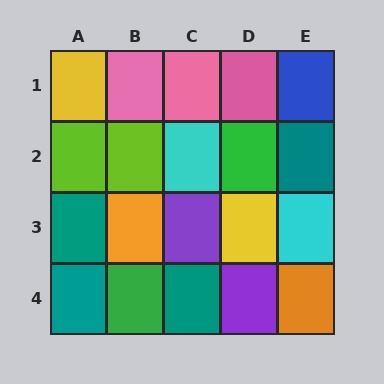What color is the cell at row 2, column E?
Teal.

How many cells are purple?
2 cells are purple.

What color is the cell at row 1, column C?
Pink.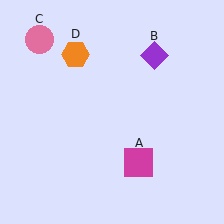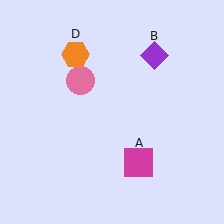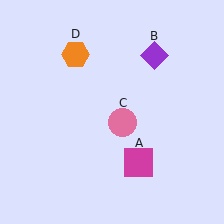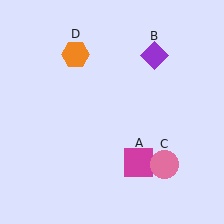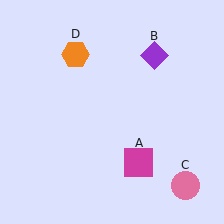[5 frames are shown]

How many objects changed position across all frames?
1 object changed position: pink circle (object C).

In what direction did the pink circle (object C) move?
The pink circle (object C) moved down and to the right.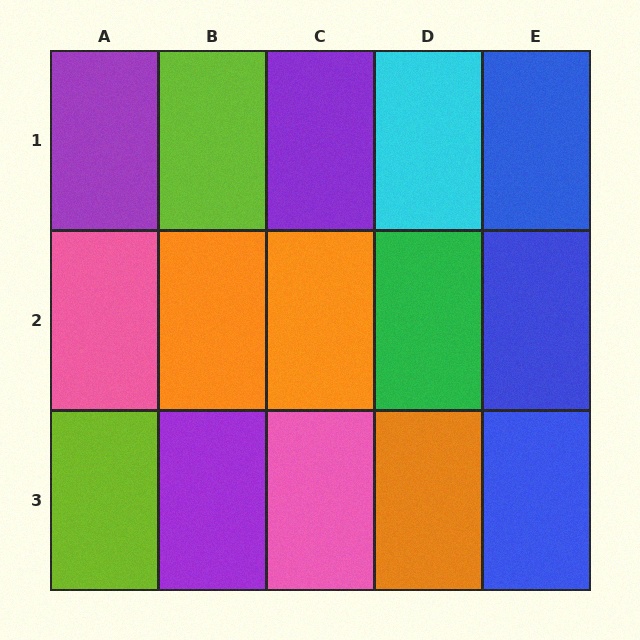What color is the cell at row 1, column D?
Cyan.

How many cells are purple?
3 cells are purple.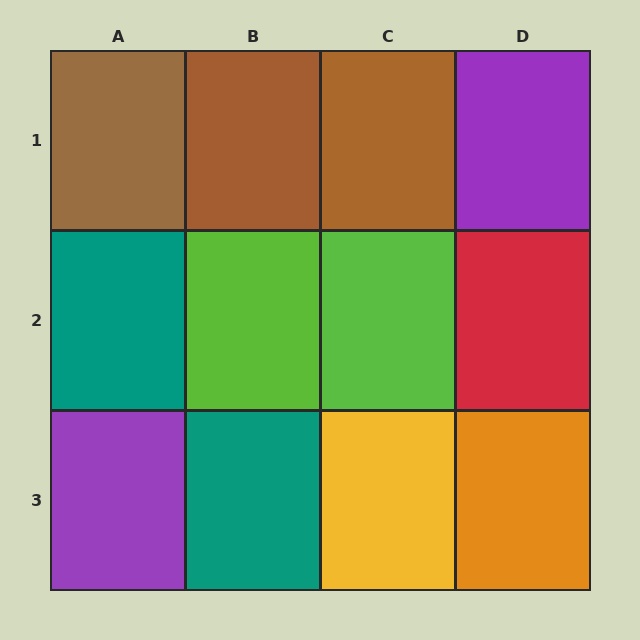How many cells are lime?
2 cells are lime.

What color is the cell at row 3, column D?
Orange.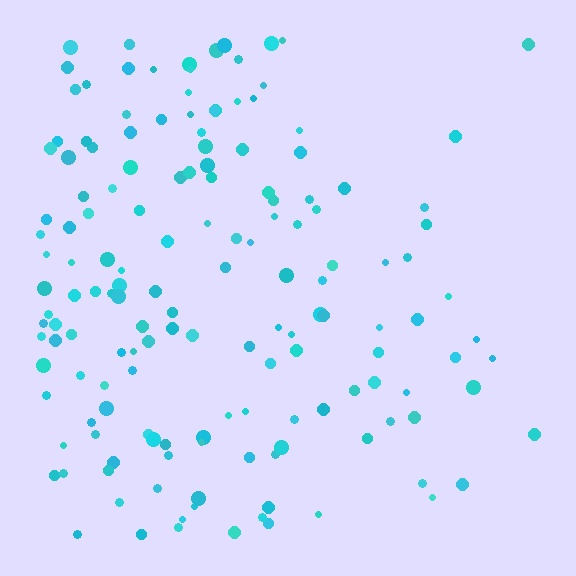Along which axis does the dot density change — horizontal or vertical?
Horizontal.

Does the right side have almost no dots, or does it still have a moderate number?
Still a moderate number, just noticeably fewer than the left.